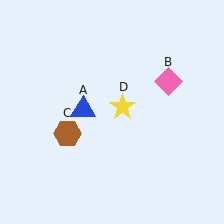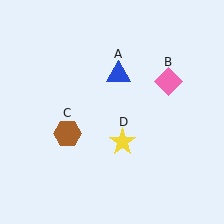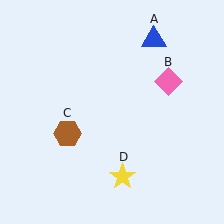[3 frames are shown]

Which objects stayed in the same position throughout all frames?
Pink diamond (object B) and brown hexagon (object C) remained stationary.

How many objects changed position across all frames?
2 objects changed position: blue triangle (object A), yellow star (object D).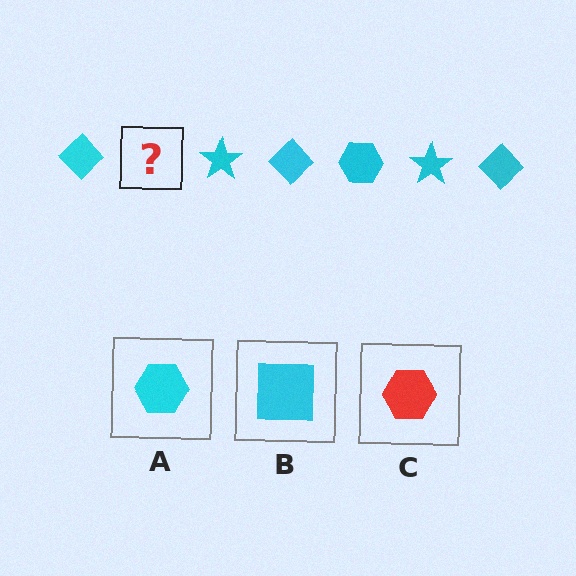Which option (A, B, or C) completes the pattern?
A.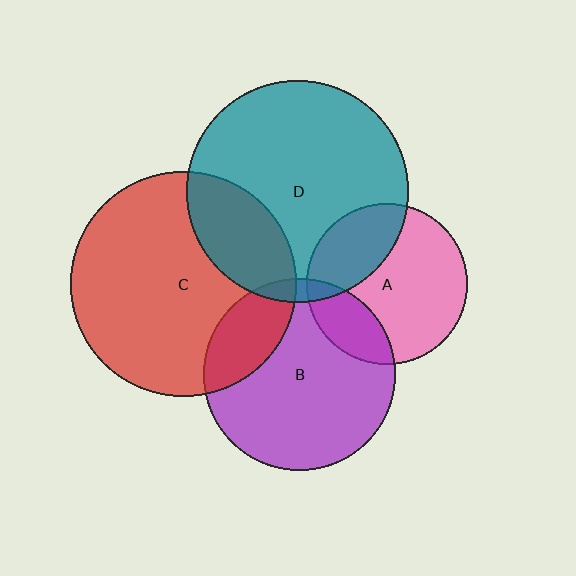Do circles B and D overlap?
Yes.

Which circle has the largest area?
Circle C (red).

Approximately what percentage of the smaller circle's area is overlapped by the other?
Approximately 5%.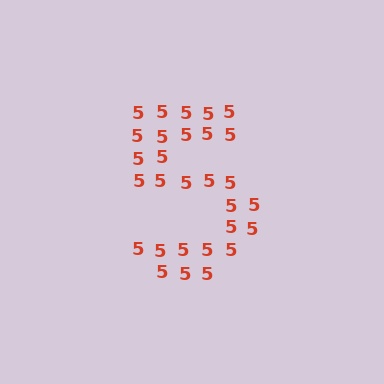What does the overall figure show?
The overall figure shows the digit 5.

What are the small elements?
The small elements are digit 5's.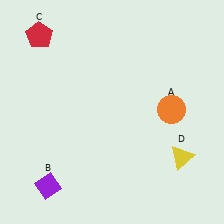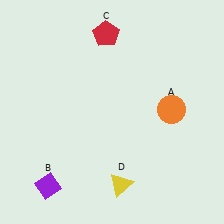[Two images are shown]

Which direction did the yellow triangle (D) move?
The yellow triangle (D) moved left.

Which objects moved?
The objects that moved are: the red pentagon (C), the yellow triangle (D).